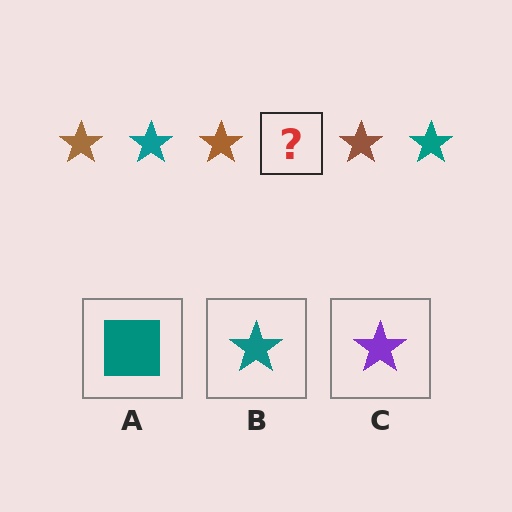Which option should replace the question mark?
Option B.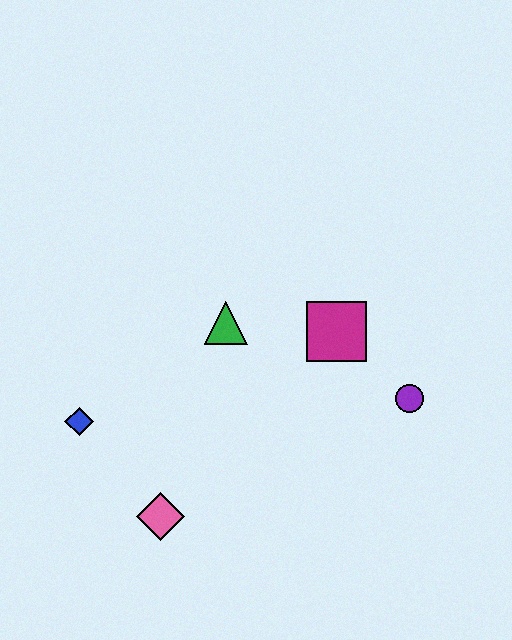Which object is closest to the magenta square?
The purple circle is closest to the magenta square.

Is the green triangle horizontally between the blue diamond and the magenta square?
Yes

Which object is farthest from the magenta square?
The blue diamond is farthest from the magenta square.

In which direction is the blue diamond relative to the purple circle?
The blue diamond is to the left of the purple circle.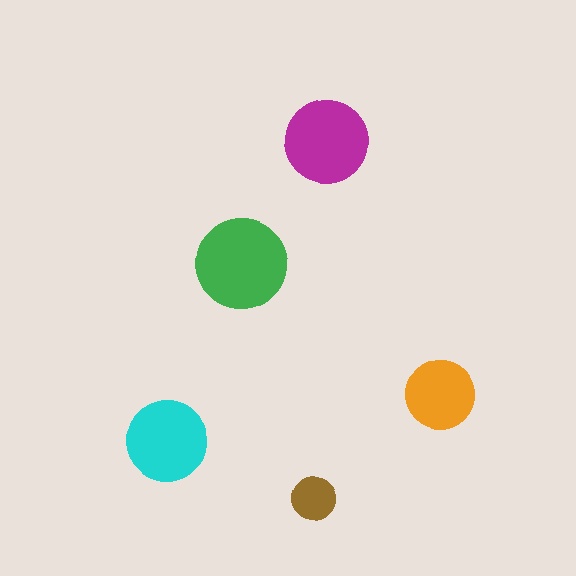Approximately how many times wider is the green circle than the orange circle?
About 1.5 times wider.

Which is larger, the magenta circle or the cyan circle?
The magenta one.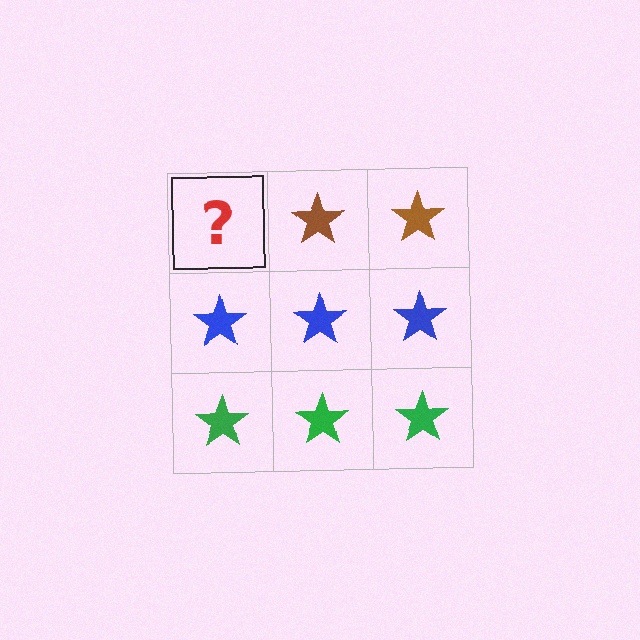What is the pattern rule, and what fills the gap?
The rule is that each row has a consistent color. The gap should be filled with a brown star.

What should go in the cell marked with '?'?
The missing cell should contain a brown star.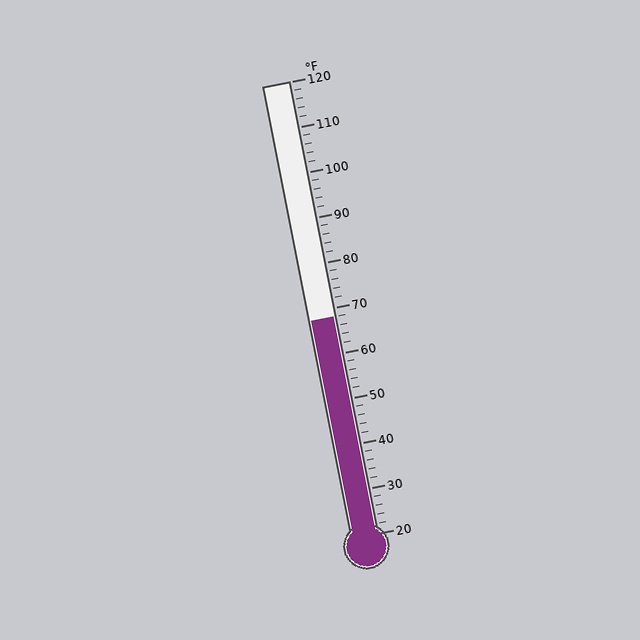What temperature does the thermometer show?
The thermometer shows approximately 68°F.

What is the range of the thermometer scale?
The thermometer scale ranges from 20°F to 120°F.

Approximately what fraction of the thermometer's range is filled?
The thermometer is filled to approximately 50% of its range.